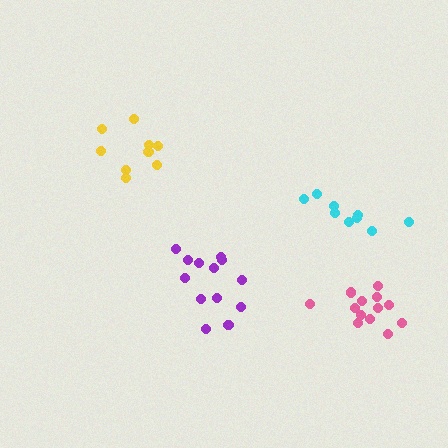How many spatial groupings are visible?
There are 4 spatial groupings.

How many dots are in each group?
Group 1: 13 dots, Group 2: 9 dots, Group 3: 13 dots, Group 4: 9 dots (44 total).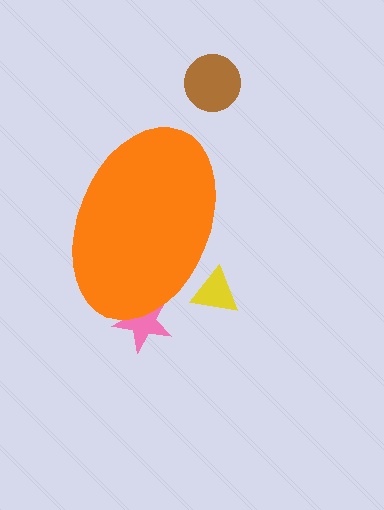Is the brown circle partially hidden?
No, the brown circle is fully visible.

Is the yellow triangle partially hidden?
Yes, the yellow triangle is partially hidden behind the orange ellipse.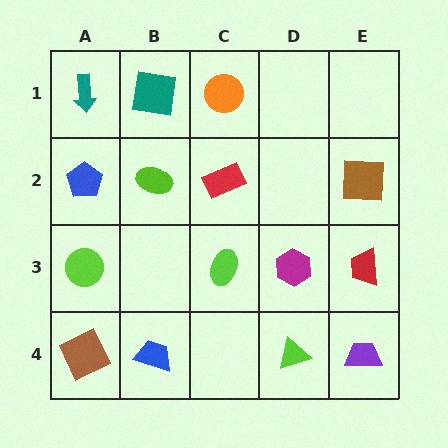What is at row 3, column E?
A red trapezoid.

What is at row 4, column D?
A lime triangle.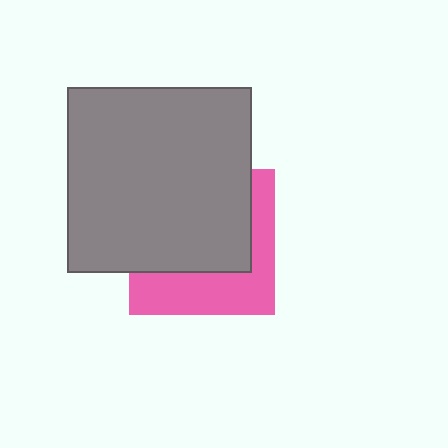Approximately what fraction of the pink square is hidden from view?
Roughly 60% of the pink square is hidden behind the gray square.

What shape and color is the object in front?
The object in front is a gray square.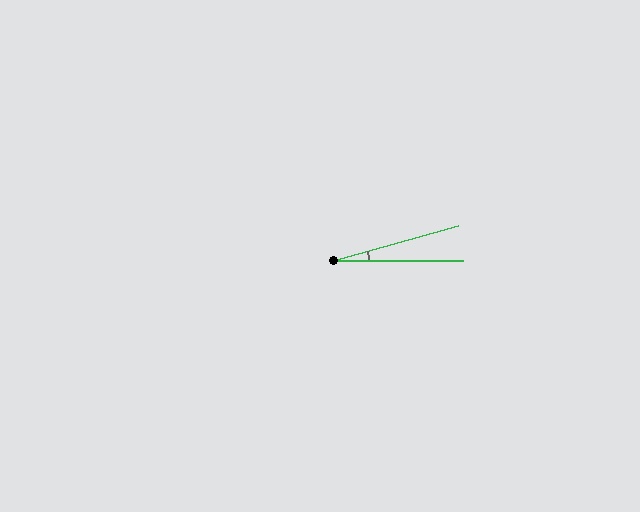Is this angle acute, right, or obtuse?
It is acute.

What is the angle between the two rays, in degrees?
Approximately 16 degrees.